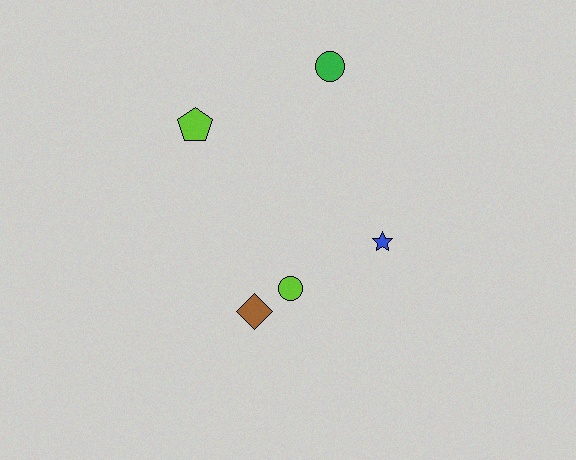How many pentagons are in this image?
There is 1 pentagon.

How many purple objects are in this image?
There are no purple objects.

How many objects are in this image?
There are 5 objects.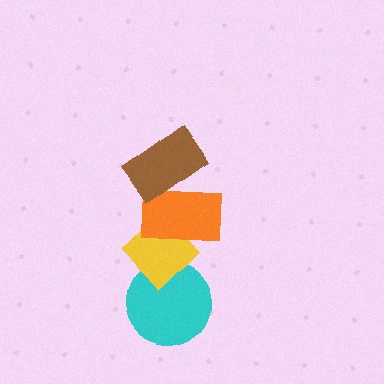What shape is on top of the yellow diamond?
The orange rectangle is on top of the yellow diamond.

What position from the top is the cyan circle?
The cyan circle is 4th from the top.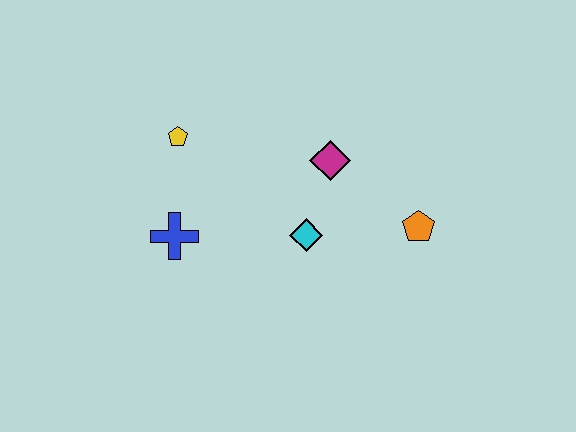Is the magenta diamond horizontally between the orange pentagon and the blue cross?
Yes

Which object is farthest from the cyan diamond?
The yellow pentagon is farthest from the cyan diamond.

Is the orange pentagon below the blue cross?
No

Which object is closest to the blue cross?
The yellow pentagon is closest to the blue cross.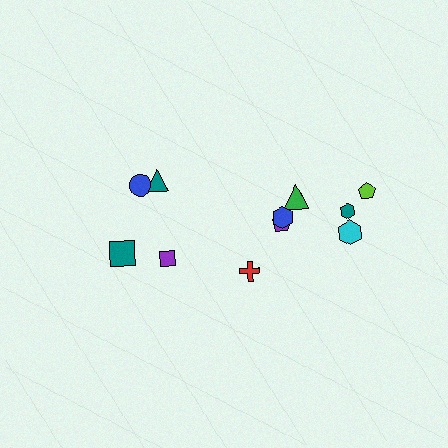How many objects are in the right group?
There are 7 objects.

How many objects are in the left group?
There are 4 objects.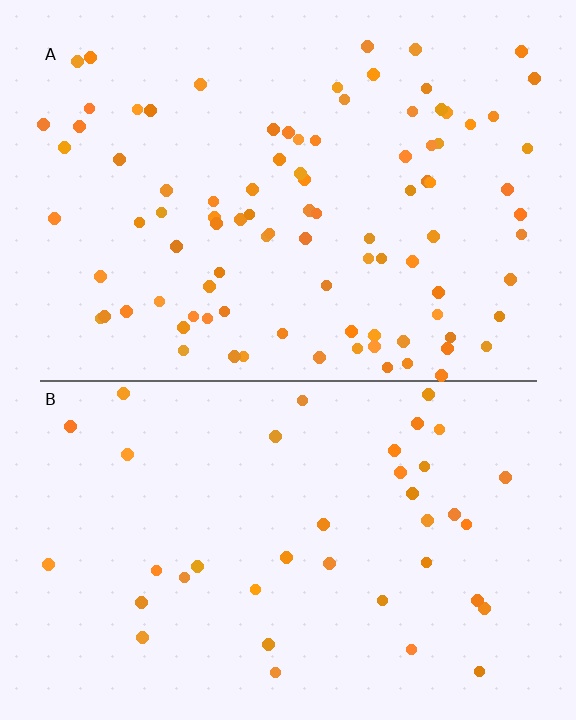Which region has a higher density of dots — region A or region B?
A (the top).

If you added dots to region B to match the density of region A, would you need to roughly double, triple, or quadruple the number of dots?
Approximately double.